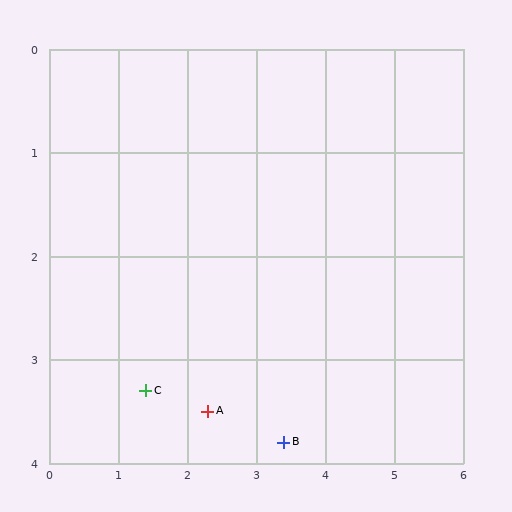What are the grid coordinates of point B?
Point B is at approximately (3.4, 3.8).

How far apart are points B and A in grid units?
Points B and A are about 1.1 grid units apart.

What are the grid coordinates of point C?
Point C is at approximately (1.4, 3.3).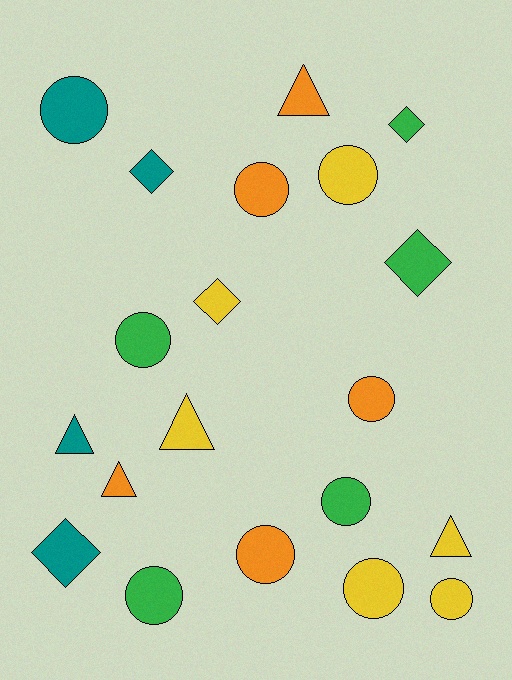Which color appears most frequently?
Yellow, with 6 objects.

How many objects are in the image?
There are 20 objects.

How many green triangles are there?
There are no green triangles.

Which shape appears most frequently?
Circle, with 10 objects.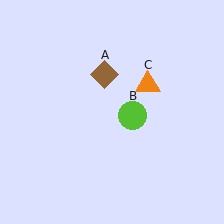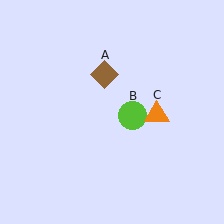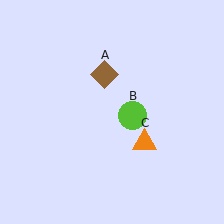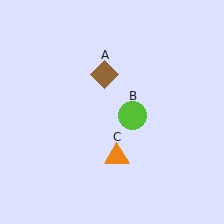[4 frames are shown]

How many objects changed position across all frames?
1 object changed position: orange triangle (object C).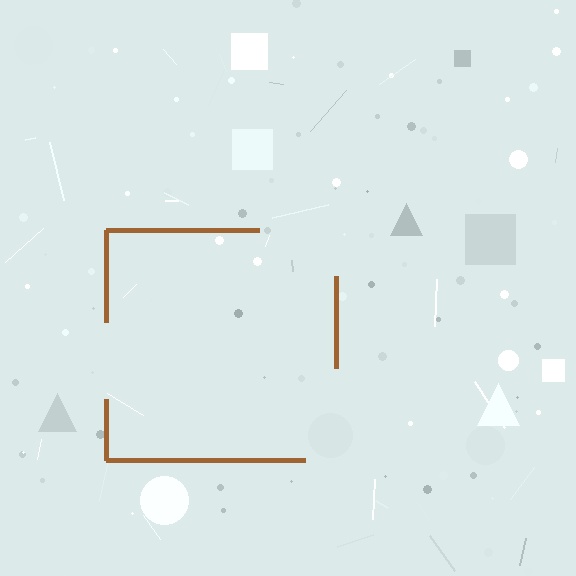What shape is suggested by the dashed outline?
The dashed outline suggests a square.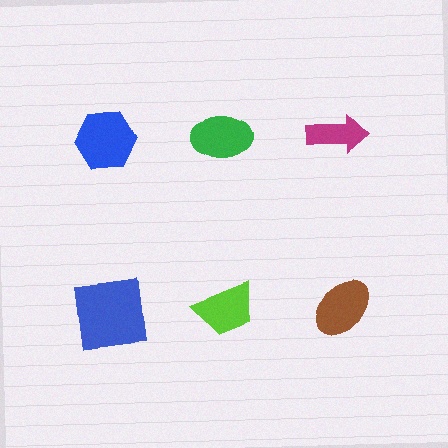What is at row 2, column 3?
A brown ellipse.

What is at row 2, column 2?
A lime trapezoid.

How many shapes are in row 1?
3 shapes.